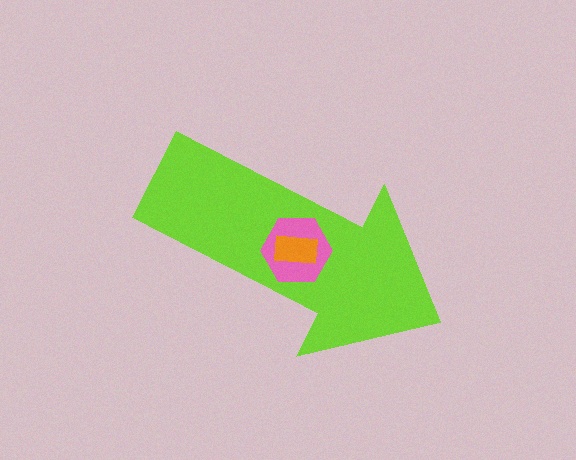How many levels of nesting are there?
3.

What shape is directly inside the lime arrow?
The pink hexagon.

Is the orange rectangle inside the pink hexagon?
Yes.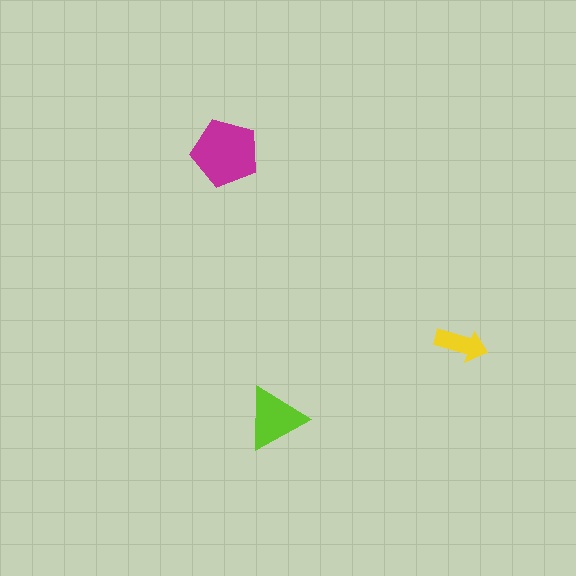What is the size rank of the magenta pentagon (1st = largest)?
1st.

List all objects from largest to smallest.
The magenta pentagon, the lime triangle, the yellow arrow.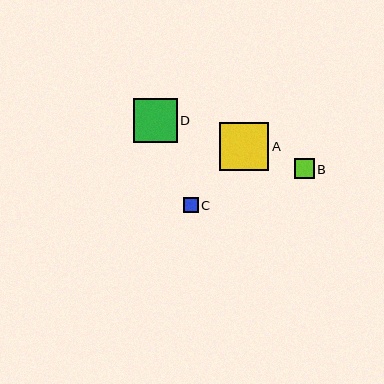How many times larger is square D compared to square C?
Square D is approximately 2.8 times the size of square C.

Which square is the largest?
Square A is the largest with a size of approximately 49 pixels.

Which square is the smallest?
Square C is the smallest with a size of approximately 15 pixels.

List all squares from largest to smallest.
From largest to smallest: A, D, B, C.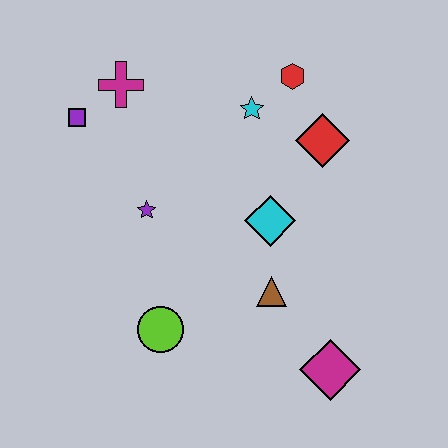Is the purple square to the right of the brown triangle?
No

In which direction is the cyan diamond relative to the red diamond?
The cyan diamond is below the red diamond.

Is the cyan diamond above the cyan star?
No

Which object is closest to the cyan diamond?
The brown triangle is closest to the cyan diamond.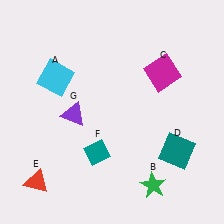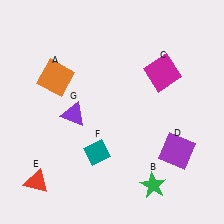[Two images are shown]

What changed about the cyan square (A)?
In Image 1, A is cyan. In Image 2, it changed to orange.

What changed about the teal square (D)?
In Image 1, D is teal. In Image 2, it changed to purple.